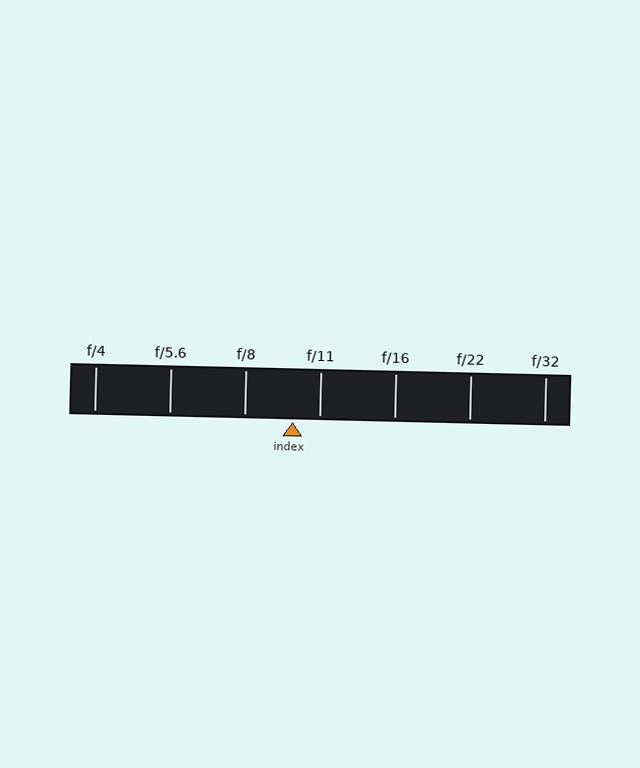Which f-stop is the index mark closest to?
The index mark is closest to f/11.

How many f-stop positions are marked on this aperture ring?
There are 7 f-stop positions marked.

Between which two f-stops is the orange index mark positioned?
The index mark is between f/8 and f/11.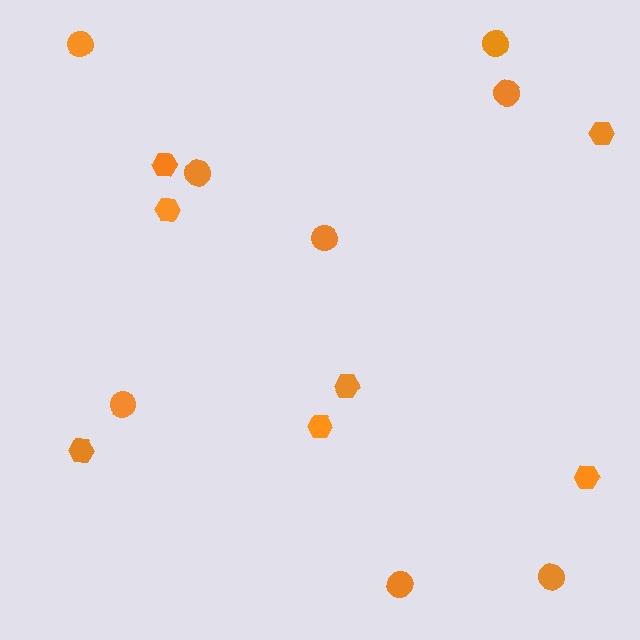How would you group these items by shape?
There are 2 groups: one group of circles (8) and one group of hexagons (7).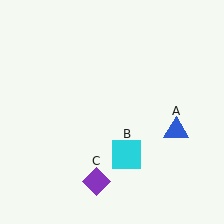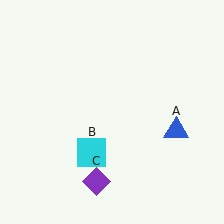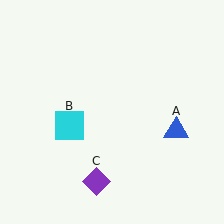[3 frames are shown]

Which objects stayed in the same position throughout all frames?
Blue triangle (object A) and purple diamond (object C) remained stationary.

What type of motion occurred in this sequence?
The cyan square (object B) rotated clockwise around the center of the scene.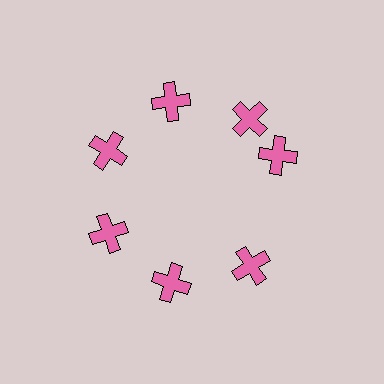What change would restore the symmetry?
The symmetry would be restored by rotating it back into even spacing with its neighbors so that all 7 crosses sit at equal angles and equal distance from the center.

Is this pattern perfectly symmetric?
No. The 7 pink crosses are arranged in a ring, but one element near the 3 o'clock position is rotated out of alignment along the ring, breaking the 7-fold rotational symmetry.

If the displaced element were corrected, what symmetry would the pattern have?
It would have 7-fold rotational symmetry — the pattern would map onto itself every 51 degrees.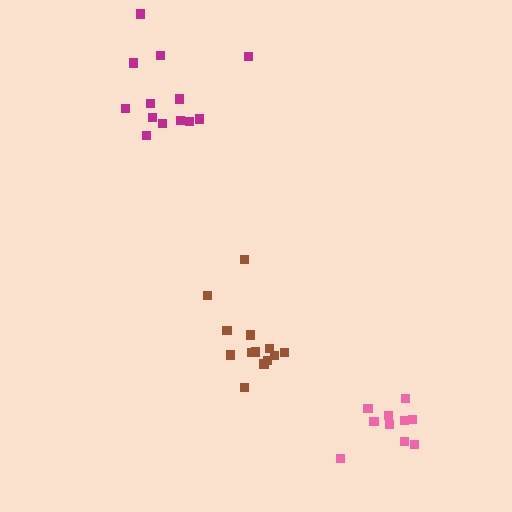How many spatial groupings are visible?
There are 3 spatial groupings.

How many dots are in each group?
Group 1: 13 dots, Group 2: 13 dots, Group 3: 10 dots (36 total).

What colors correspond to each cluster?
The clusters are colored: brown, magenta, pink.